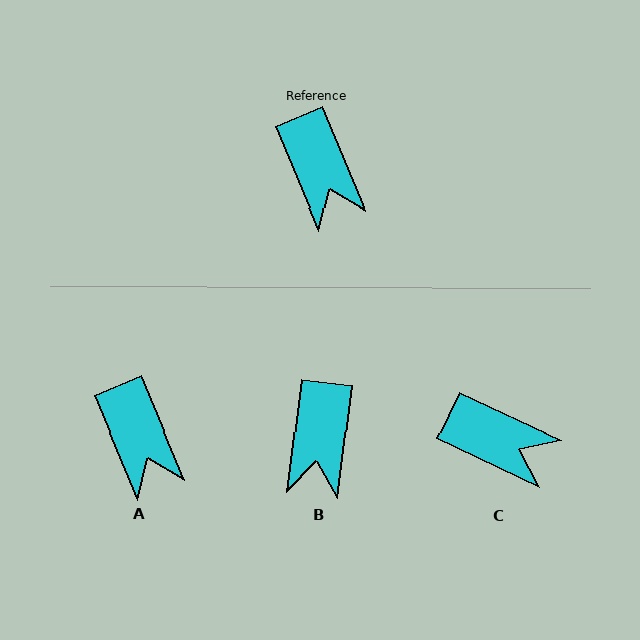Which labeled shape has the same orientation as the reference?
A.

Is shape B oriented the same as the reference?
No, it is off by about 30 degrees.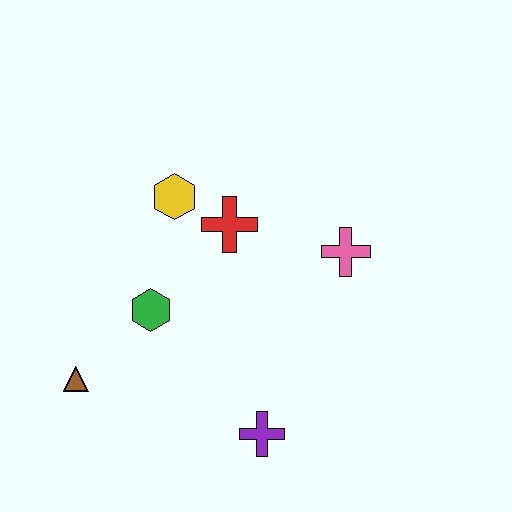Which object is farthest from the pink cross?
The brown triangle is farthest from the pink cross.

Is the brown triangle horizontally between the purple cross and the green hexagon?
No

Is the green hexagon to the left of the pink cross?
Yes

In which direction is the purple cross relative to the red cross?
The purple cross is below the red cross.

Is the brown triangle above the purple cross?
Yes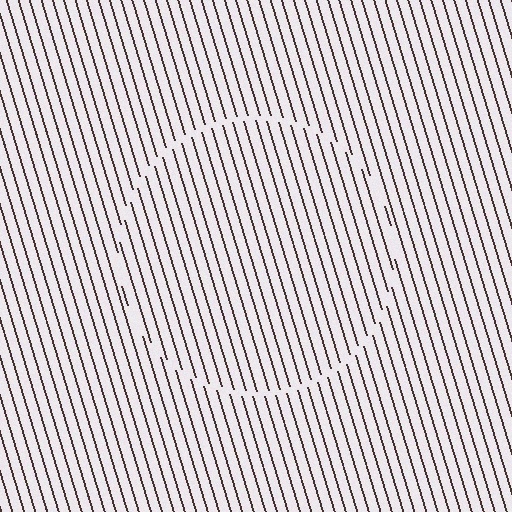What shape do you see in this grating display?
An illusory circle. The interior of the shape contains the same grating, shifted by half a period — the contour is defined by the phase discontinuity where line-ends from the inner and outer gratings abut.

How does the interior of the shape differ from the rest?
The interior of the shape contains the same grating, shifted by half a period — the contour is defined by the phase discontinuity where line-ends from the inner and outer gratings abut.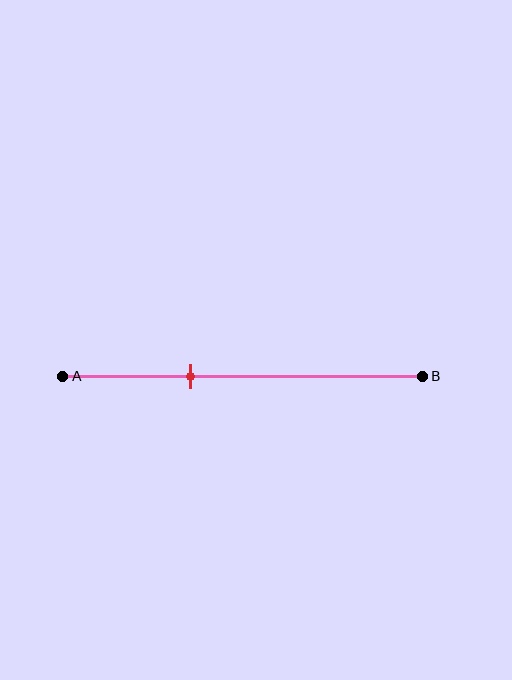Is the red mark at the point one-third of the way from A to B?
Yes, the mark is approximately at the one-third point.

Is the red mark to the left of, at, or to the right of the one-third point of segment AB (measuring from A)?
The red mark is approximately at the one-third point of segment AB.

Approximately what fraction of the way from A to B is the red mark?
The red mark is approximately 35% of the way from A to B.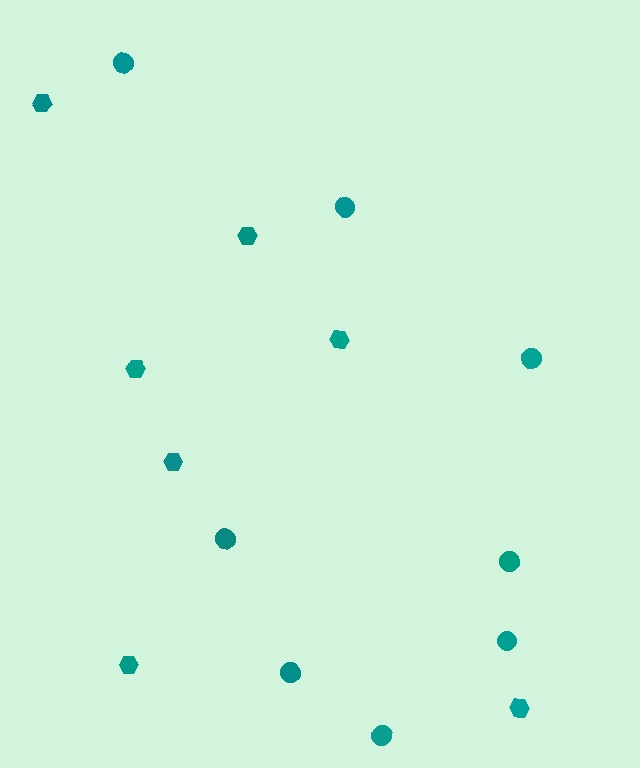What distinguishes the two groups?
There are 2 groups: one group of hexagons (7) and one group of circles (8).